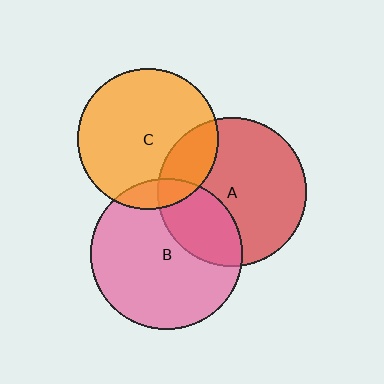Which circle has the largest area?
Circle B (pink).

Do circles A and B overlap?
Yes.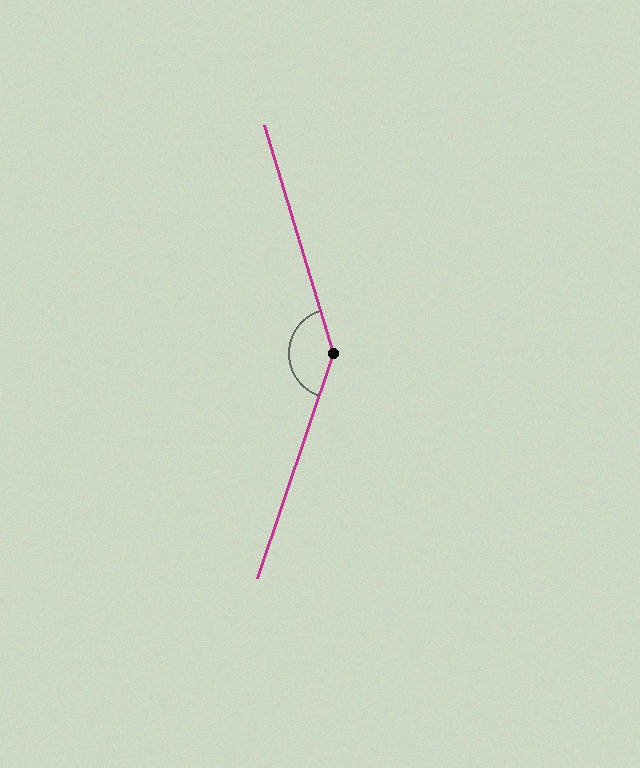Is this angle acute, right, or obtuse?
It is obtuse.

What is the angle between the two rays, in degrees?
Approximately 144 degrees.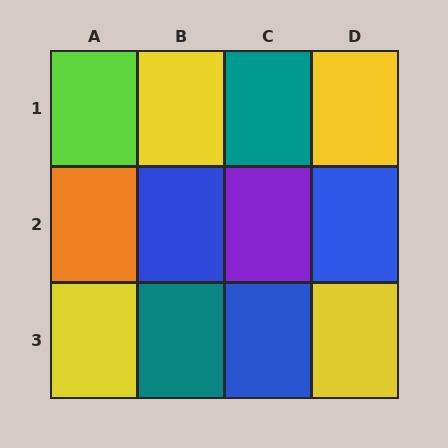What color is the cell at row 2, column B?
Blue.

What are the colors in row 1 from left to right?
Lime, yellow, teal, yellow.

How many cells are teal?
2 cells are teal.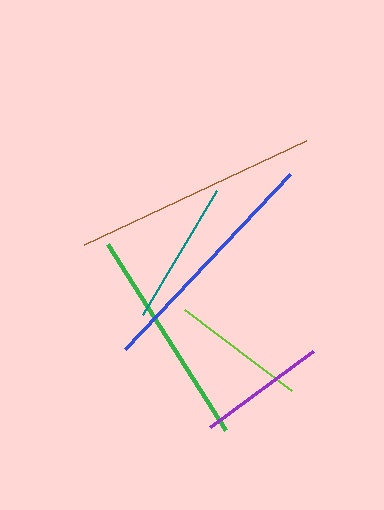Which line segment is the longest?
The brown line is the longest at approximately 245 pixels.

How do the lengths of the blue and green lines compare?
The blue and green lines are approximately the same length.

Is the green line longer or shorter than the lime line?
The green line is longer than the lime line.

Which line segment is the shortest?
The purple line is the shortest at approximately 128 pixels.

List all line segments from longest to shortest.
From longest to shortest: brown, blue, green, teal, lime, purple.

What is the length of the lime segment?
The lime segment is approximately 135 pixels long.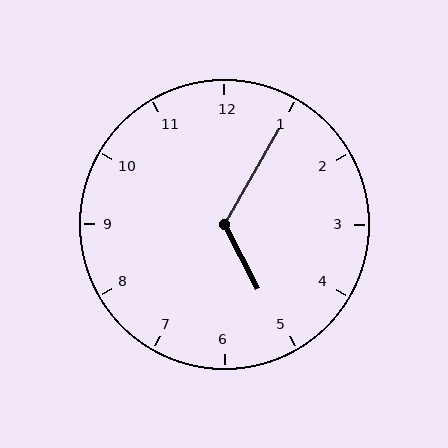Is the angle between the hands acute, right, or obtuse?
It is obtuse.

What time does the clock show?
5:05.